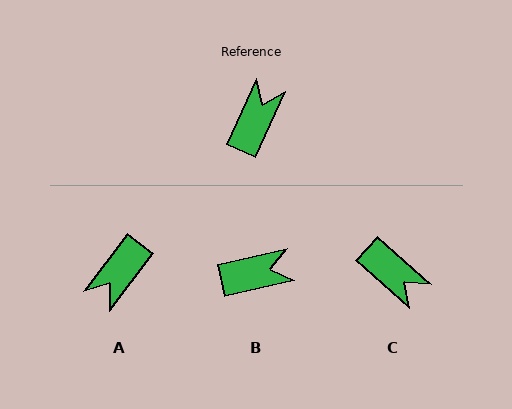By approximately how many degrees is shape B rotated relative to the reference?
Approximately 53 degrees clockwise.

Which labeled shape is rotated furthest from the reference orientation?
A, about 167 degrees away.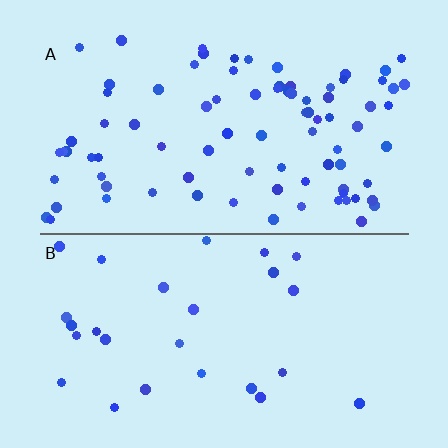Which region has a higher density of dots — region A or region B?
A (the top).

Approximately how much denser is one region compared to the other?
Approximately 3.1× — region A over region B.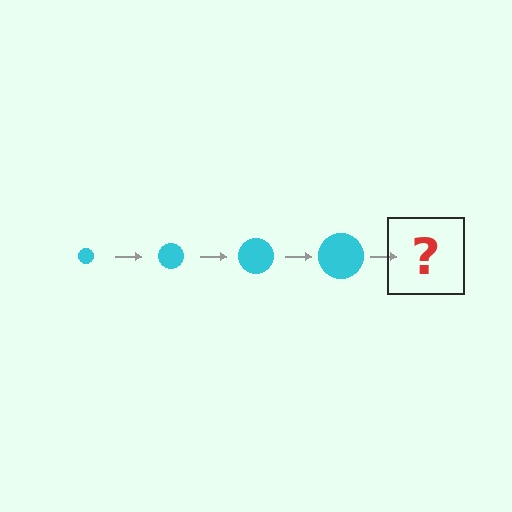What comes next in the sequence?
The next element should be a cyan circle, larger than the previous one.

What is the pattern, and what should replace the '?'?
The pattern is that the circle gets progressively larger each step. The '?' should be a cyan circle, larger than the previous one.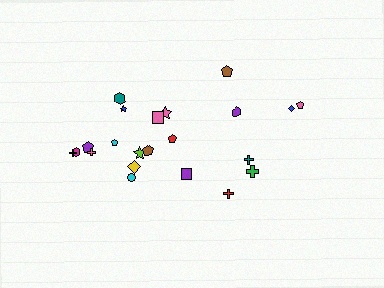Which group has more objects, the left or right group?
The left group.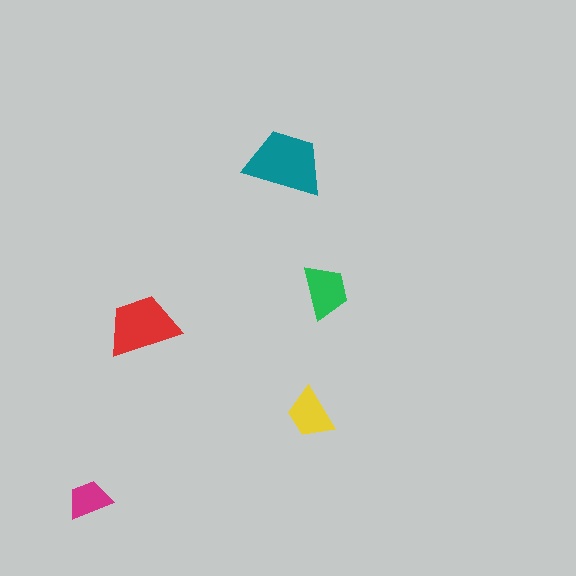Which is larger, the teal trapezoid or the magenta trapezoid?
The teal one.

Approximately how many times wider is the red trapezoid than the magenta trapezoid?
About 1.5 times wider.